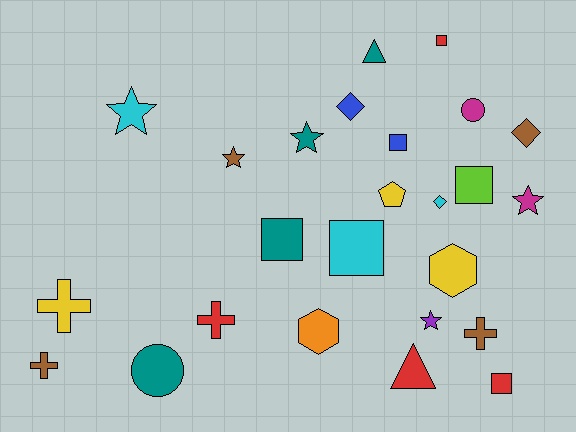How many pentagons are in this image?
There is 1 pentagon.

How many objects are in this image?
There are 25 objects.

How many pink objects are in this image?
There are no pink objects.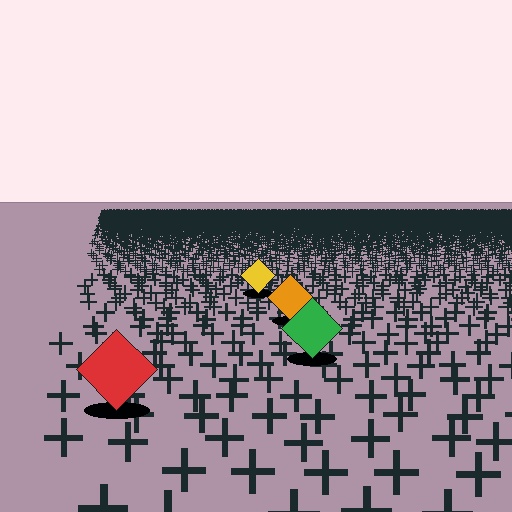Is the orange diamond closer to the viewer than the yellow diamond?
Yes. The orange diamond is closer — you can tell from the texture gradient: the ground texture is coarser near it.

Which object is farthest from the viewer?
The yellow diamond is farthest from the viewer. It appears smaller and the ground texture around it is denser.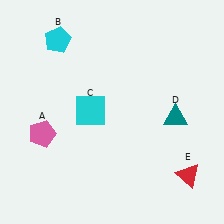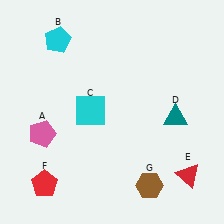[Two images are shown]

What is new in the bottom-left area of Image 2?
A red pentagon (F) was added in the bottom-left area of Image 2.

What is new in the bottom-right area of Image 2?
A brown hexagon (G) was added in the bottom-right area of Image 2.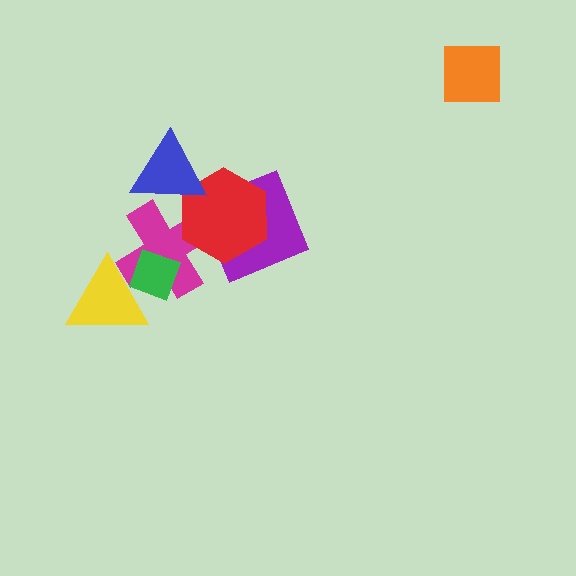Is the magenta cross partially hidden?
Yes, it is partially covered by another shape.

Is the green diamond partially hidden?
Yes, it is partially covered by another shape.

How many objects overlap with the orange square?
0 objects overlap with the orange square.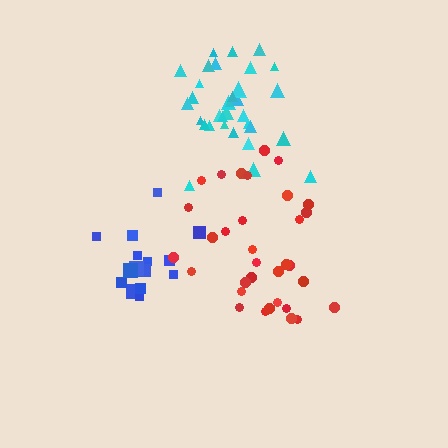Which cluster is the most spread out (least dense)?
Red.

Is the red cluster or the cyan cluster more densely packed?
Cyan.